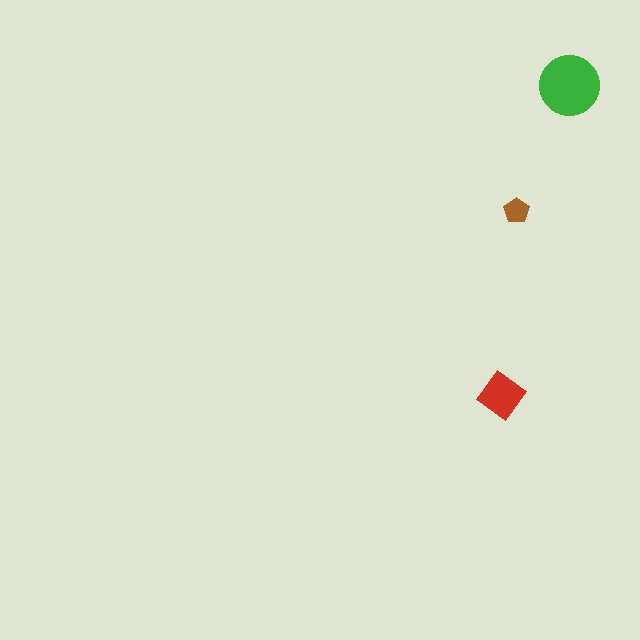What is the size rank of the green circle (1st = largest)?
1st.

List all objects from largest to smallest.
The green circle, the red diamond, the brown pentagon.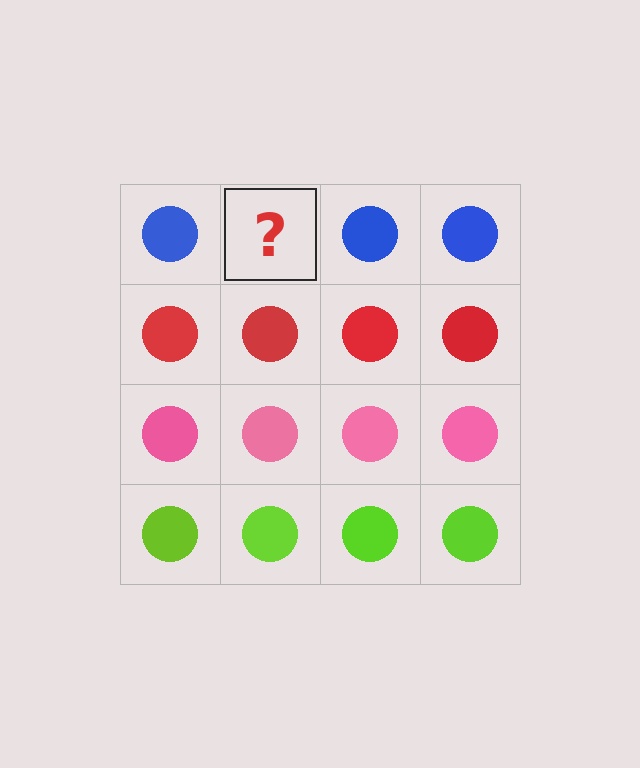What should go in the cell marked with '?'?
The missing cell should contain a blue circle.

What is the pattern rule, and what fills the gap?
The rule is that each row has a consistent color. The gap should be filled with a blue circle.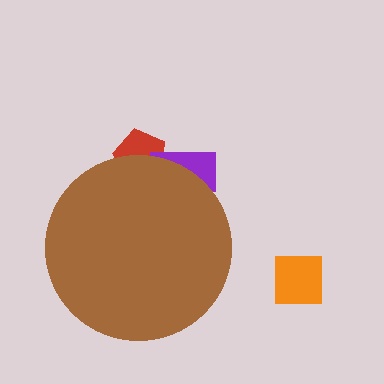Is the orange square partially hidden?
No, the orange square is fully visible.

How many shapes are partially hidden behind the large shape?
2 shapes are partially hidden.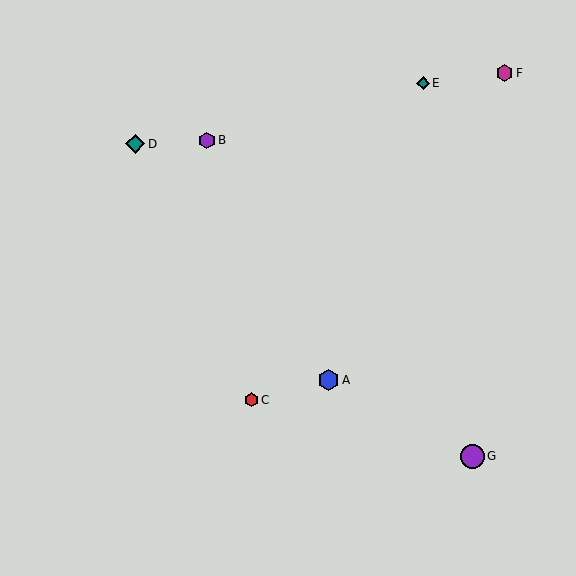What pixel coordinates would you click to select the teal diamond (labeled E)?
Click at (423, 83) to select the teal diamond E.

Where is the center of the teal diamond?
The center of the teal diamond is at (135, 144).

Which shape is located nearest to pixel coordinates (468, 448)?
The purple circle (labeled G) at (473, 456) is nearest to that location.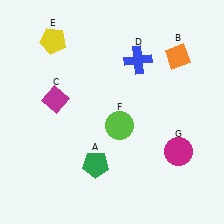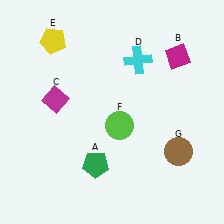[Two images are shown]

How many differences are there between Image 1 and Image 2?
There are 3 differences between the two images.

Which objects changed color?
B changed from orange to magenta. D changed from blue to cyan. G changed from magenta to brown.